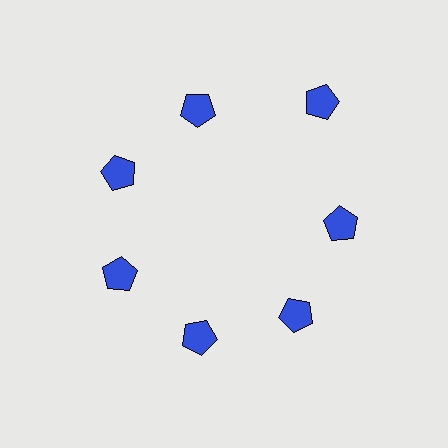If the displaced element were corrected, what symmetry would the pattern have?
It would have 7-fold rotational symmetry — the pattern would map onto itself every 51 degrees.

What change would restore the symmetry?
The symmetry would be restored by moving it inward, back onto the ring so that all 7 pentagons sit at equal angles and equal distance from the center.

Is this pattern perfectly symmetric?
No. The 7 blue pentagons are arranged in a ring, but one element near the 1 o'clock position is pushed outward from the center, breaking the 7-fold rotational symmetry.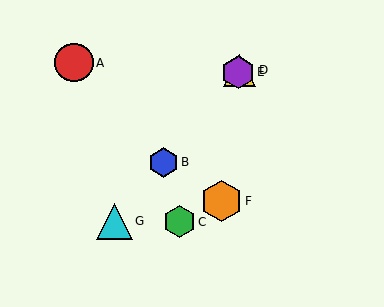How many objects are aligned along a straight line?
4 objects (B, D, E, G) are aligned along a straight line.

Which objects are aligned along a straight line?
Objects B, D, E, G are aligned along a straight line.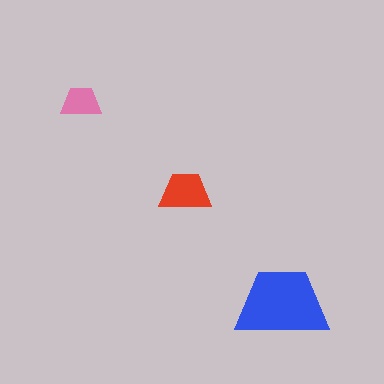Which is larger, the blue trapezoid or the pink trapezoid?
The blue one.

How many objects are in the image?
There are 3 objects in the image.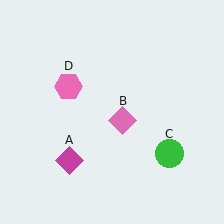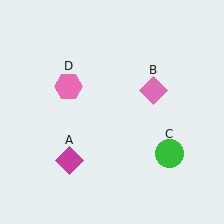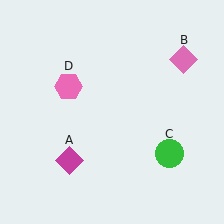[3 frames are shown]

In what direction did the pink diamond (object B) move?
The pink diamond (object B) moved up and to the right.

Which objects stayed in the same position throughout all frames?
Magenta diamond (object A) and green circle (object C) and pink hexagon (object D) remained stationary.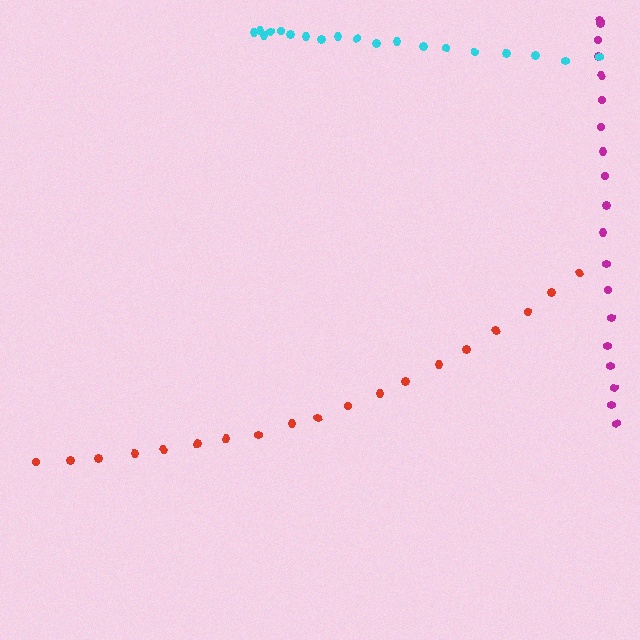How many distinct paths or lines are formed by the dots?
There are 3 distinct paths.